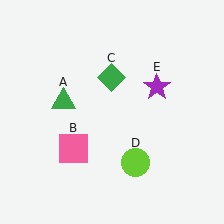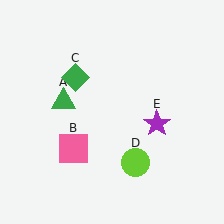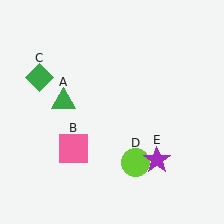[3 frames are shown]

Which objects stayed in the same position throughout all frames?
Green triangle (object A) and pink square (object B) and lime circle (object D) remained stationary.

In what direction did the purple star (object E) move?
The purple star (object E) moved down.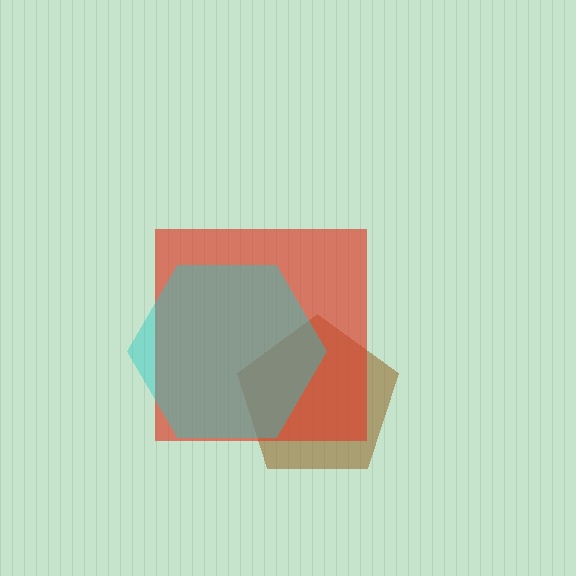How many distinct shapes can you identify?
There are 3 distinct shapes: a brown pentagon, a red square, a cyan hexagon.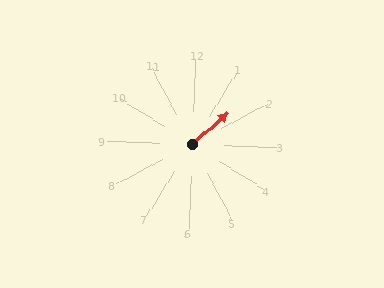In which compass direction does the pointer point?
Northeast.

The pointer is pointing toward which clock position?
Roughly 2 o'clock.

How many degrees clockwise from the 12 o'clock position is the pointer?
Approximately 47 degrees.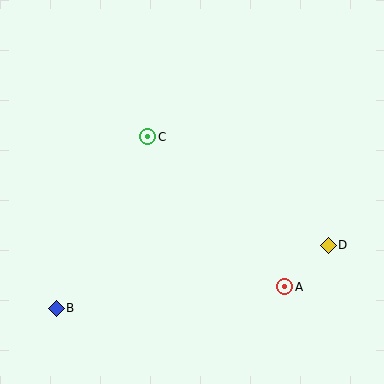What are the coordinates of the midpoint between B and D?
The midpoint between B and D is at (192, 277).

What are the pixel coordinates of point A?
Point A is at (285, 287).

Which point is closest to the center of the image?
Point C at (148, 137) is closest to the center.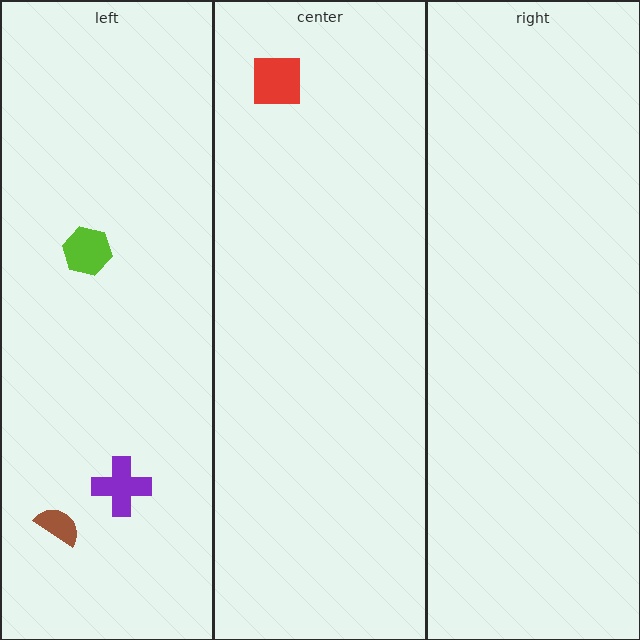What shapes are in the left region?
The brown semicircle, the purple cross, the lime hexagon.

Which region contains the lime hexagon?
The left region.